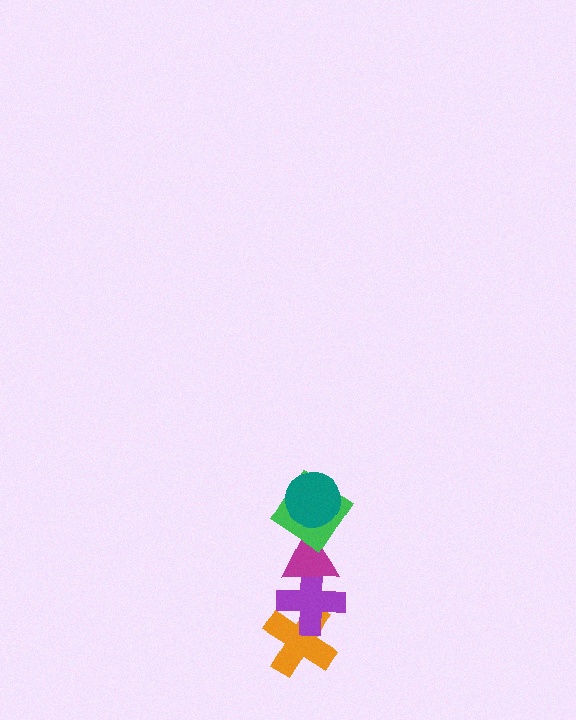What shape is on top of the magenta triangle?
The green diamond is on top of the magenta triangle.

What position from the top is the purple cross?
The purple cross is 4th from the top.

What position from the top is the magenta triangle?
The magenta triangle is 3rd from the top.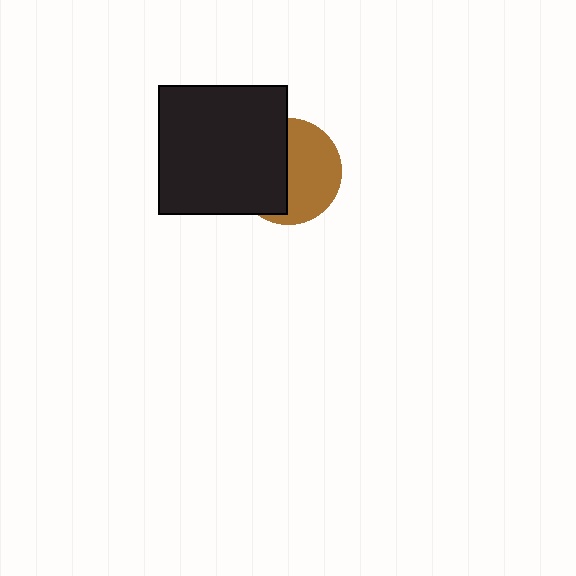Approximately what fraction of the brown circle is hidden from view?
Roughly 47% of the brown circle is hidden behind the black square.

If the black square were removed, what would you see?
You would see the complete brown circle.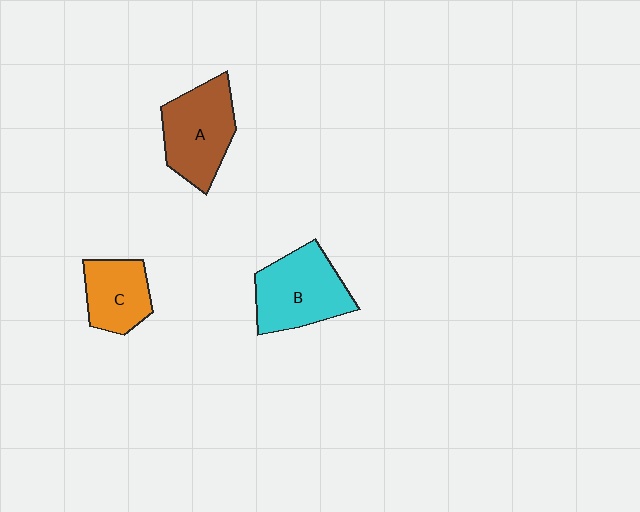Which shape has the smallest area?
Shape C (orange).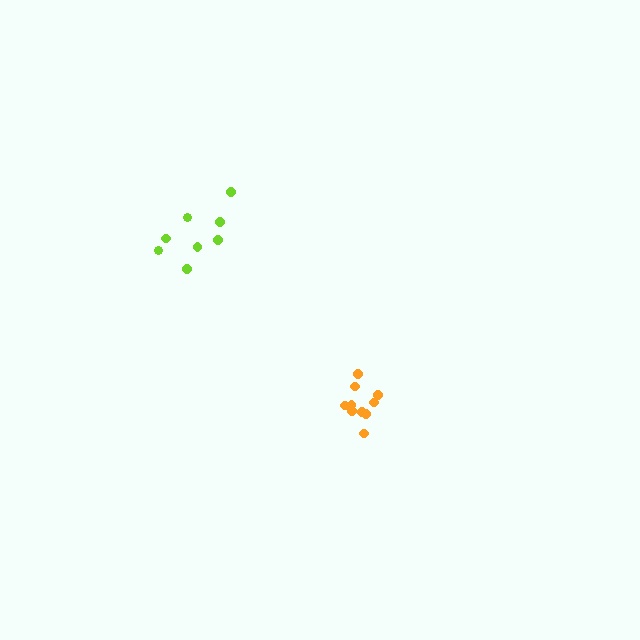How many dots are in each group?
Group 1: 10 dots, Group 2: 8 dots (18 total).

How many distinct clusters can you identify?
There are 2 distinct clusters.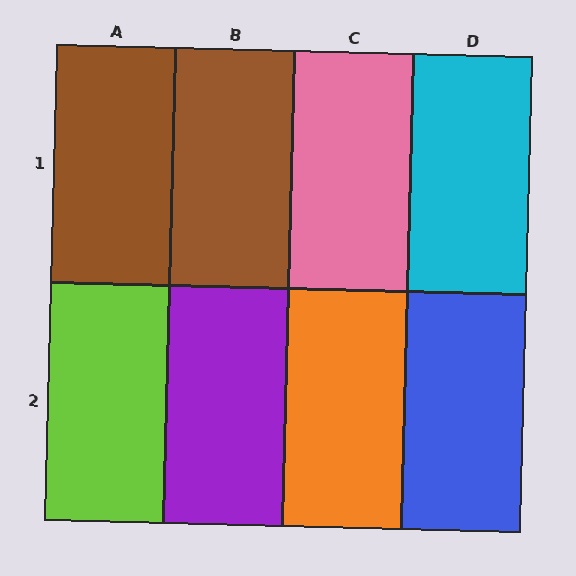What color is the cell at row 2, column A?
Lime.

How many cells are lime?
1 cell is lime.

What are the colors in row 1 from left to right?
Brown, brown, pink, cyan.